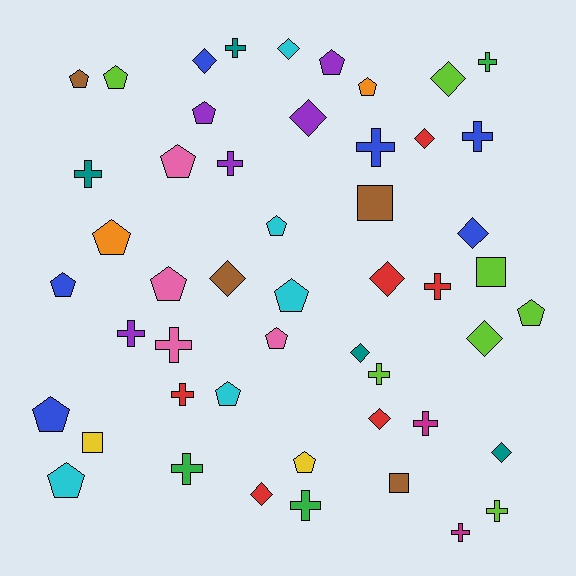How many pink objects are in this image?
There are 4 pink objects.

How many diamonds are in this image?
There are 13 diamonds.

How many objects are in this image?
There are 50 objects.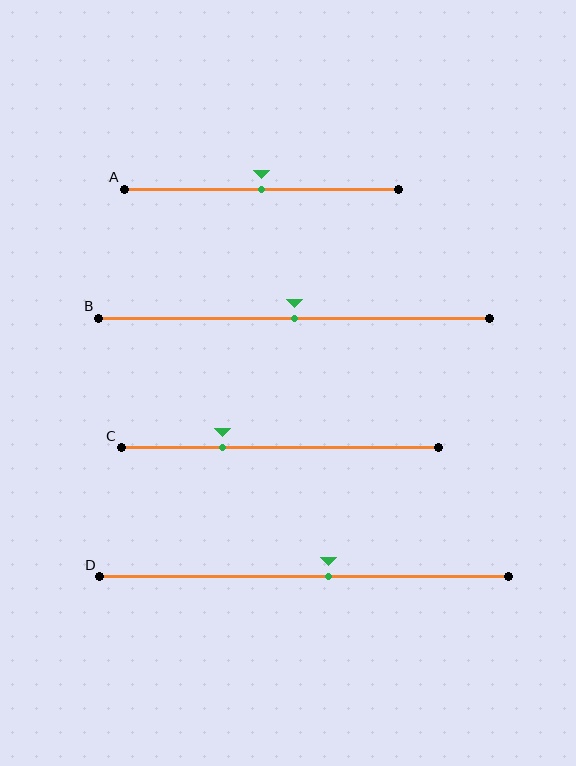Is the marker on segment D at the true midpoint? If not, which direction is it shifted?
No, the marker on segment D is shifted to the right by about 6% of the segment length.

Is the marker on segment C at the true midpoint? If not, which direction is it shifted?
No, the marker on segment C is shifted to the left by about 18% of the segment length.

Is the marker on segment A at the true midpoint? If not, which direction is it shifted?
Yes, the marker on segment A is at the true midpoint.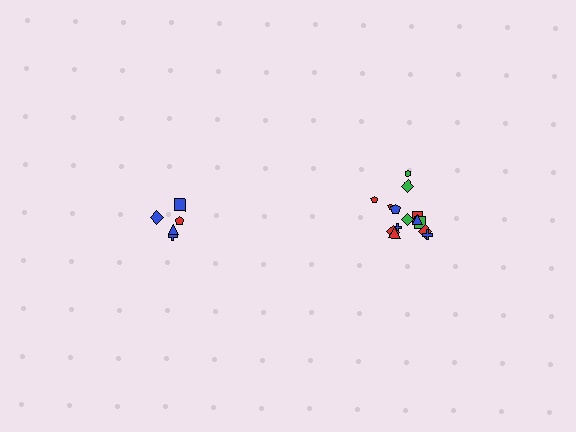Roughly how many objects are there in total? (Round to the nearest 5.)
Roughly 20 objects in total.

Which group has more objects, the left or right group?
The right group.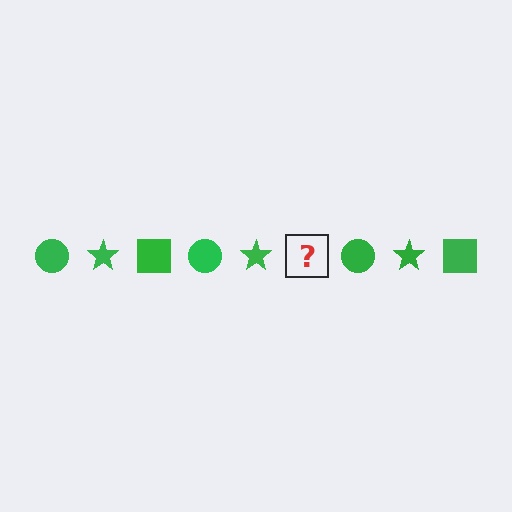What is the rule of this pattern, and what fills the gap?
The rule is that the pattern cycles through circle, star, square shapes in green. The gap should be filled with a green square.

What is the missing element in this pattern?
The missing element is a green square.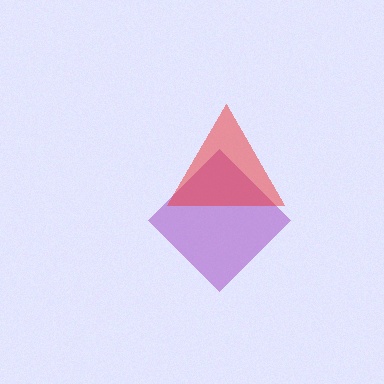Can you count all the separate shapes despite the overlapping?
Yes, there are 2 separate shapes.